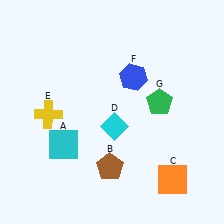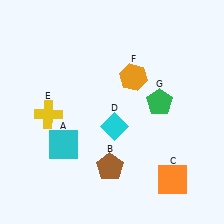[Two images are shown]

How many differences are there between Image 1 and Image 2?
There is 1 difference between the two images.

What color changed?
The hexagon (F) changed from blue in Image 1 to orange in Image 2.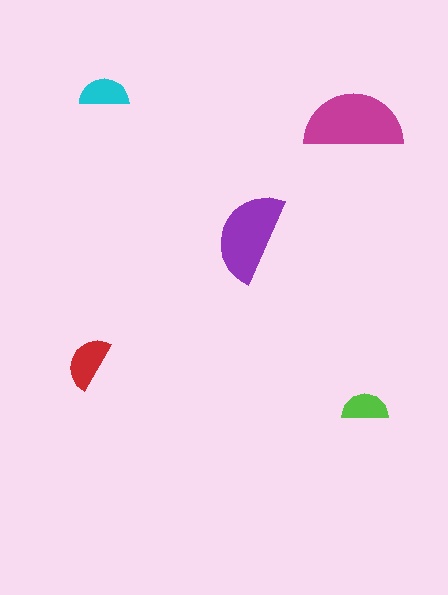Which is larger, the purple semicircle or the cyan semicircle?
The purple one.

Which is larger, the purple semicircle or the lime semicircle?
The purple one.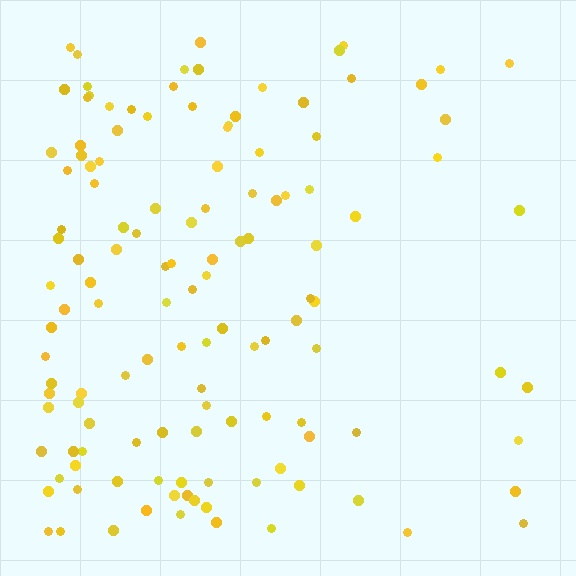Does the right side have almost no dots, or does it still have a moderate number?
Still a moderate number, just noticeably fewer than the left.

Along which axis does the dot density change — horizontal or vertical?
Horizontal.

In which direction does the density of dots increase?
From right to left, with the left side densest.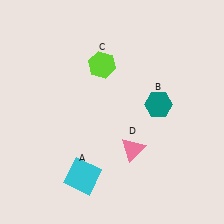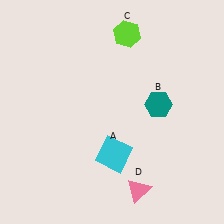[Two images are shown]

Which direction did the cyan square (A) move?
The cyan square (A) moved right.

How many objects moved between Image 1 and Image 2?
3 objects moved between the two images.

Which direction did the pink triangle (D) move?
The pink triangle (D) moved down.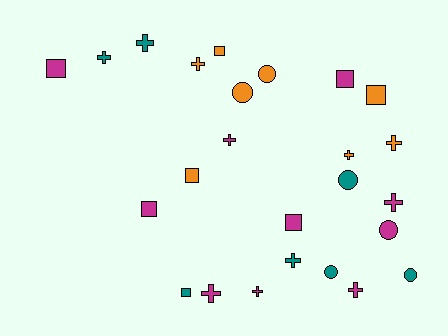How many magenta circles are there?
There is 1 magenta circle.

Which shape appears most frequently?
Cross, with 11 objects.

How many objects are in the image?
There are 25 objects.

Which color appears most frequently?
Magenta, with 10 objects.